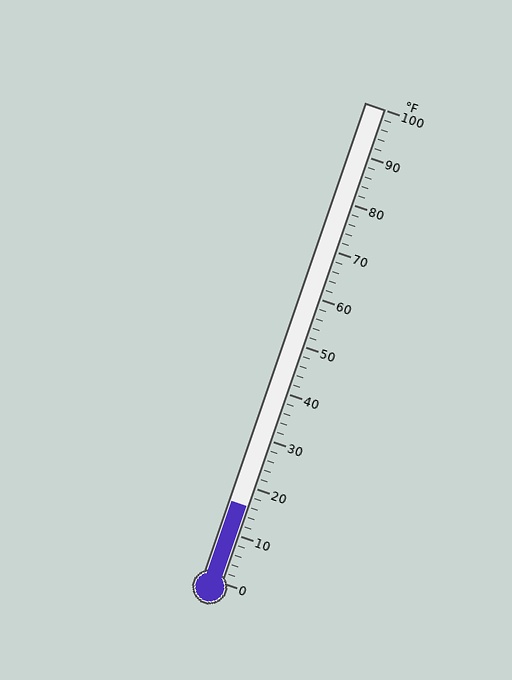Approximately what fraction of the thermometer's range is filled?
The thermometer is filled to approximately 15% of its range.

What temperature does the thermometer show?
The thermometer shows approximately 16°F.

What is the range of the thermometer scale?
The thermometer scale ranges from 0°F to 100°F.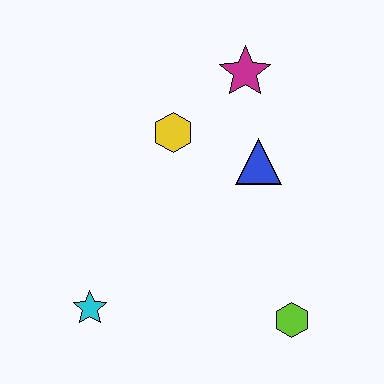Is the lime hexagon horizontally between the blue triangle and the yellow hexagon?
No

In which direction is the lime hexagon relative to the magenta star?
The lime hexagon is below the magenta star.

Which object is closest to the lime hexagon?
The blue triangle is closest to the lime hexagon.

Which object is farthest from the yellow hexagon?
The lime hexagon is farthest from the yellow hexagon.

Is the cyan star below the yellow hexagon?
Yes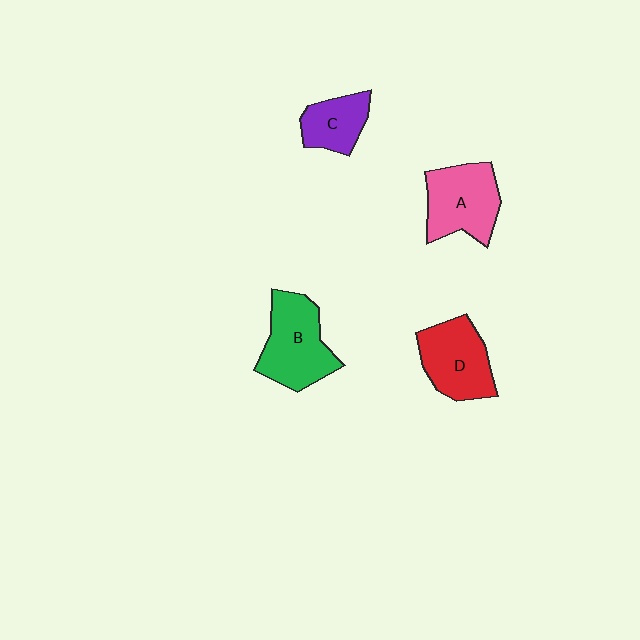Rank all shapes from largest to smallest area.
From largest to smallest: B (green), A (pink), D (red), C (purple).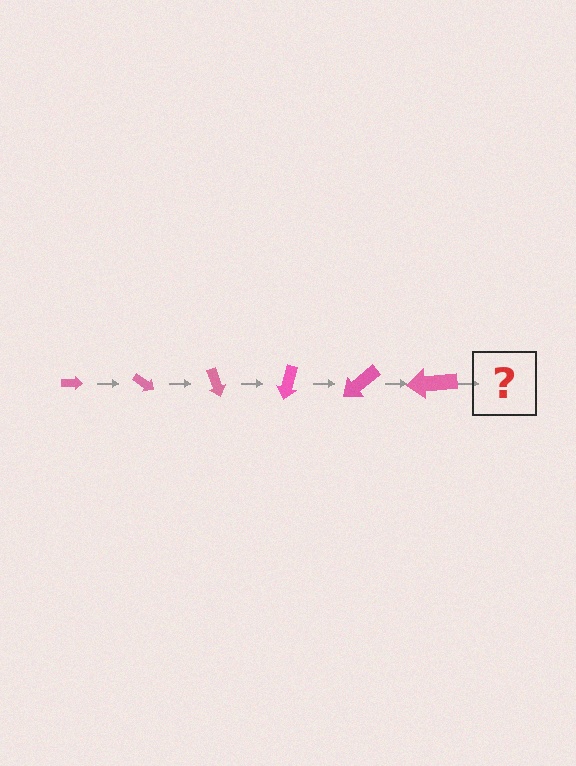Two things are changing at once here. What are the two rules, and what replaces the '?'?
The two rules are that the arrow grows larger each step and it rotates 35 degrees each step. The '?' should be an arrow, larger than the previous one and rotated 210 degrees from the start.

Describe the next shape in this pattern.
It should be an arrow, larger than the previous one and rotated 210 degrees from the start.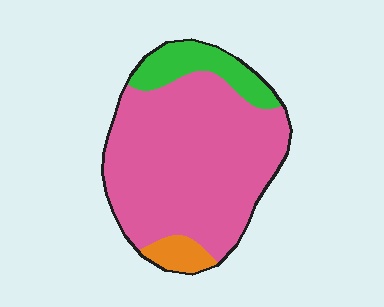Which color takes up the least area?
Orange, at roughly 5%.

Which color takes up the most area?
Pink, at roughly 80%.